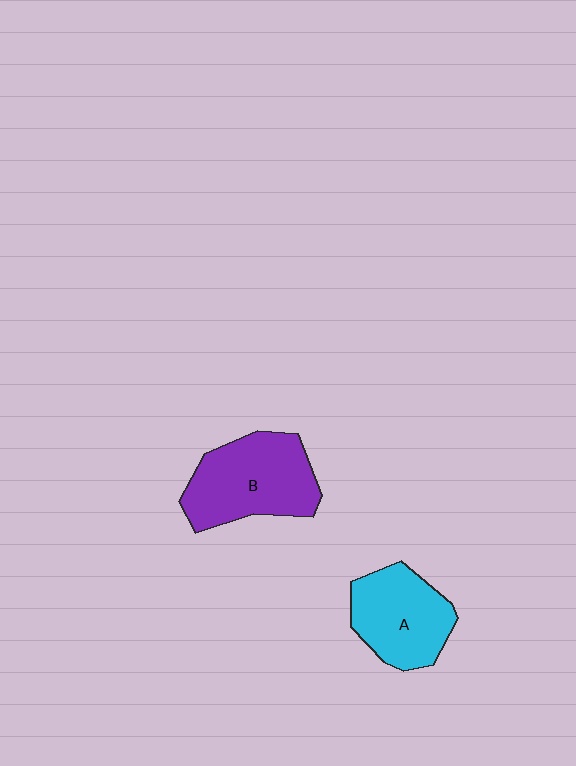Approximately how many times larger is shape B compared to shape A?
Approximately 1.2 times.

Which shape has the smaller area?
Shape A (cyan).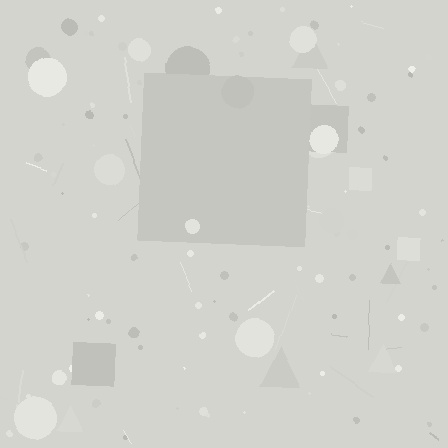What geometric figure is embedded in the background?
A square is embedded in the background.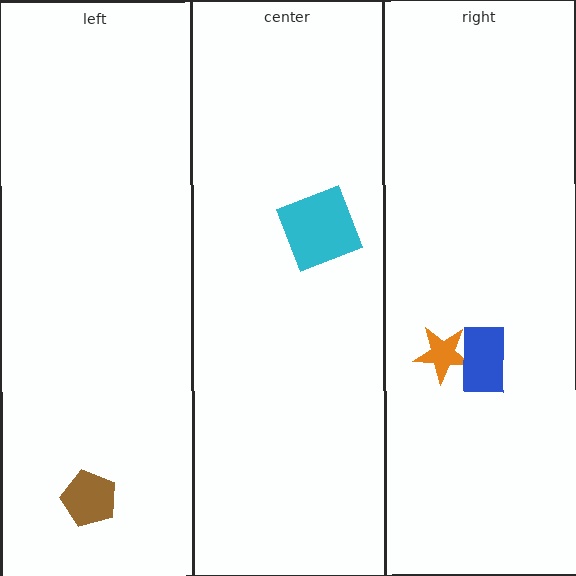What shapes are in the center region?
The cyan square.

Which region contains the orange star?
The right region.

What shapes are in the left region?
The brown pentagon.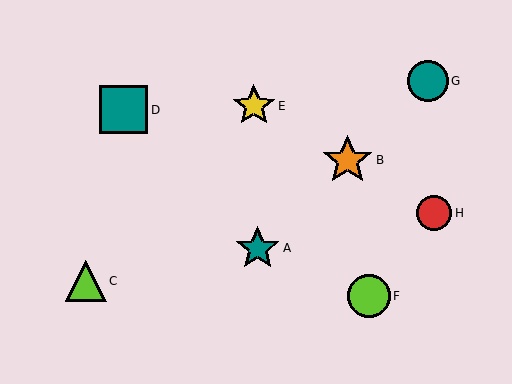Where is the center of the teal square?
The center of the teal square is at (123, 110).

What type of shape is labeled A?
Shape A is a teal star.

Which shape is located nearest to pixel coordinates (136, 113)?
The teal square (labeled D) at (123, 110) is nearest to that location.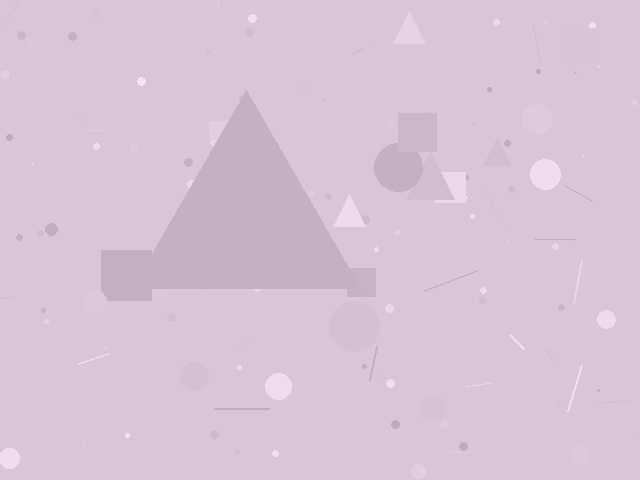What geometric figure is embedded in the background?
A triangle is embedded in the background.